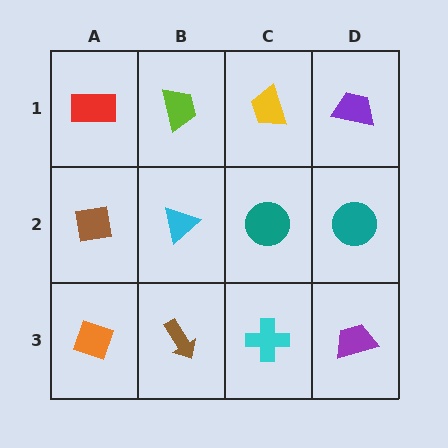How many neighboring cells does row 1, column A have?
2.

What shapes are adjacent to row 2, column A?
A red rectangle (row 1, column A), an orange diamond (row 3, column A), a cyan triangle (row 2, column B).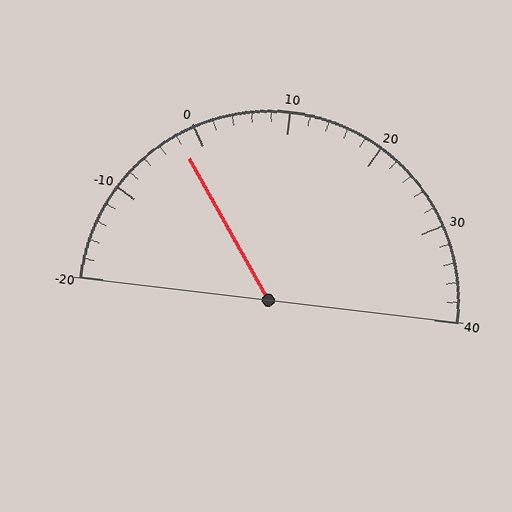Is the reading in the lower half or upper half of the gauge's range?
The reading is in the lower half of the range (-20 to 40).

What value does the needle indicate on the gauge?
The needle indicates approximately -2.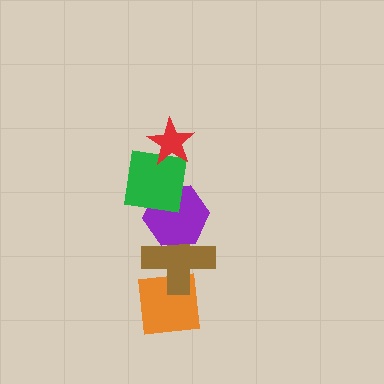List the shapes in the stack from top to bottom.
From top to bottom: the red star, the green square, the purple hexagon, the brown cross, the orange square.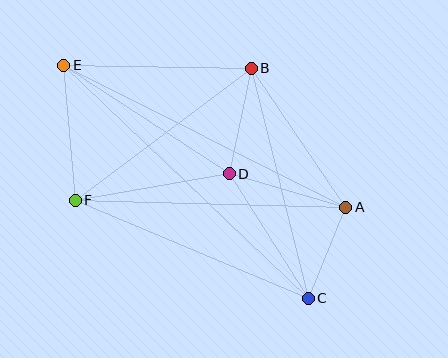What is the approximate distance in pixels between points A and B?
The distance between A and B is approximately 168 pixels.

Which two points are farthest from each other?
Points C and E are farthest from each other.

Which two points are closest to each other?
Points A and C are closest to each other.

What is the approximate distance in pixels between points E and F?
The distance between E and F is approximately 136 pixels.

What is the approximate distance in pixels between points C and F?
The distance between C and F is approximately 252 pixels.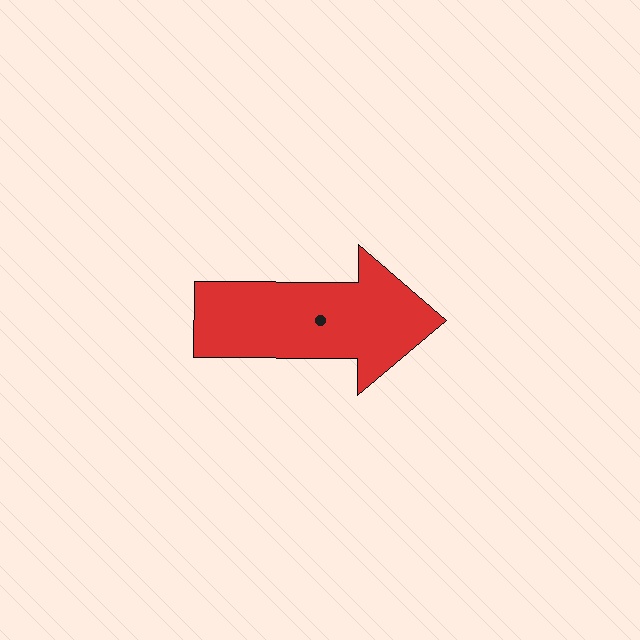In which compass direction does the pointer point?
East.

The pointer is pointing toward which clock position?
Roughly 3 o'clock.